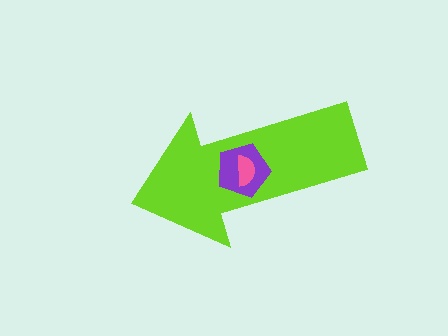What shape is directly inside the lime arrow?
The purple pentagon.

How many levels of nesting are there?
3.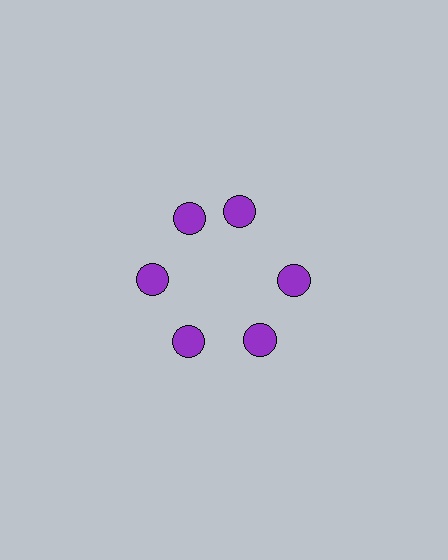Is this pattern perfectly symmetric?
No. The 6 purple circles are arranged in a ring, but one element near the 1 o'clock position is rotated out of alignment along the ring, breaking the 6-fold rotational symmetry.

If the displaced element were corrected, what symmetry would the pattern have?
It would have 6-fold rotational symmetry — the pattern would map onto itself every 60 degrees.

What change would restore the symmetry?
The symmetry would be restored by rotating it back into even spacing with its neighbors so that all 6 circles sit at equal angles and equal distance from the center.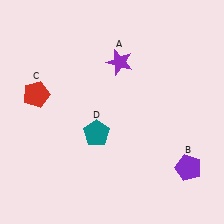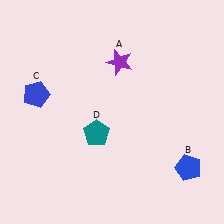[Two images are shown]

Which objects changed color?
B changed from purple to blue. C changed from red to blue.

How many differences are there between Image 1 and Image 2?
There are 2 differences between the two images.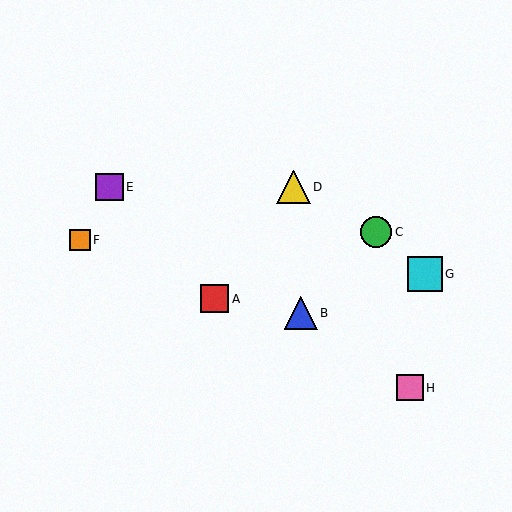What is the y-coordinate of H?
Object H is at y≈388.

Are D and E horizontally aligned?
Yes, both are at y≈187.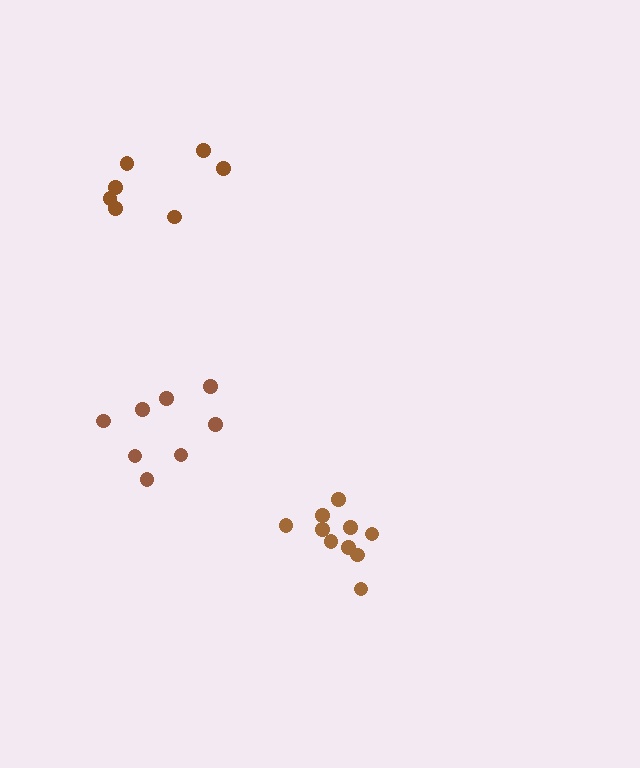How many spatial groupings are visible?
There are 3 spatial groupings.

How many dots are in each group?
Group 1: 10 dots, Group 2: 7 dots, Group 3: 8 dots (25 total).